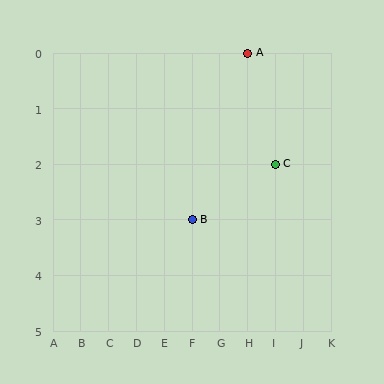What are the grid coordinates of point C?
Point C is at grid coordinates (I, 2).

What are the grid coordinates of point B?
Point B is at grid coordinates (F, 3).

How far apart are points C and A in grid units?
Points C and A are 1 column and 2 rows apart (about 2.2 grid units diagonally).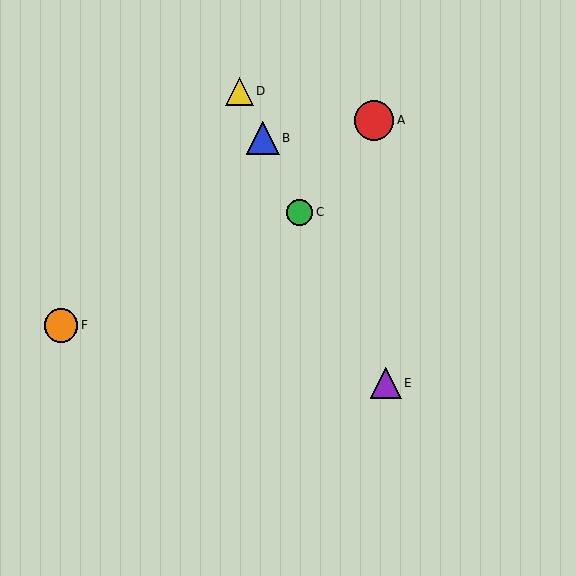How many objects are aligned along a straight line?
4 objects (B, C, D, E) are aligned along a straight line.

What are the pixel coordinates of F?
Object F is at (61, 325).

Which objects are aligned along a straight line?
Objects B, C, D, E are aligned along a straight line.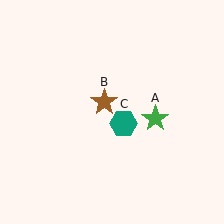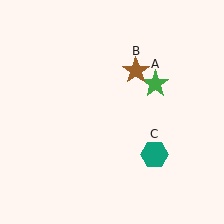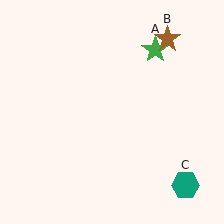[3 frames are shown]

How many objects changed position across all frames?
3 objects changed position: green star (object A), brown star (object B), teal hexagon (object C).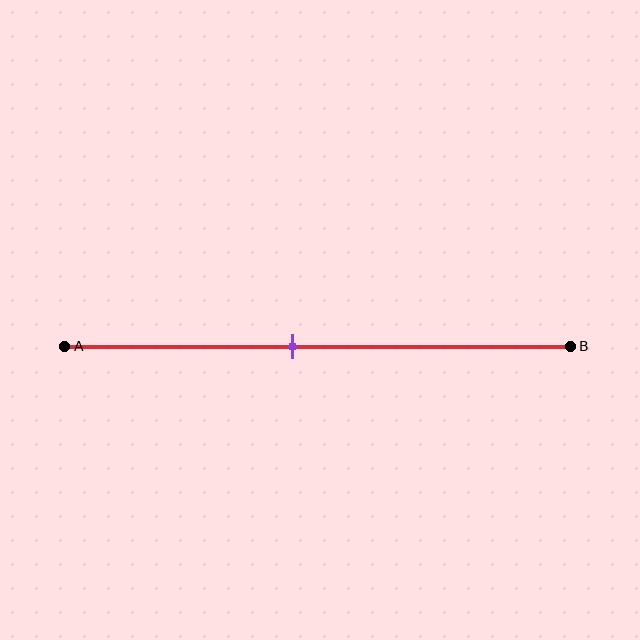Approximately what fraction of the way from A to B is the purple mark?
The purple mark is approximately 45% of the way from A to B.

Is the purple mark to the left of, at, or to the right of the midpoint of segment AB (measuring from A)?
The purple mark is to the left of the midpoint of segment AB.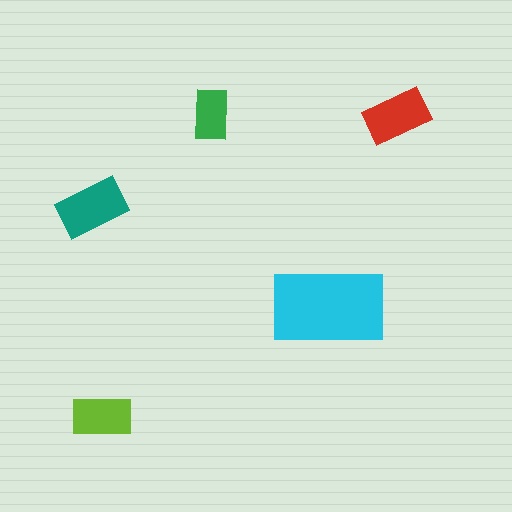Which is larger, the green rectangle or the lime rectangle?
The lime one.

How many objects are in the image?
There are 5 objects in the image.